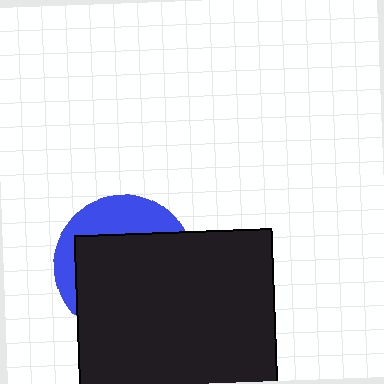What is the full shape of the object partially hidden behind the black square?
The partially hidden object is a blue circle.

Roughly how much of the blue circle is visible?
A small part of it is visible (roughly 31%).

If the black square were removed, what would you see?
You would see the complete blue circle.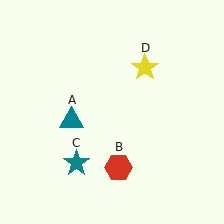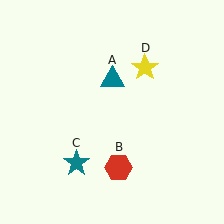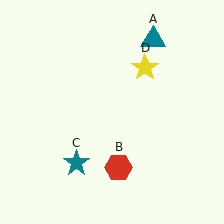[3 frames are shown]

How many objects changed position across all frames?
1 object changed position: teal triangle (object A).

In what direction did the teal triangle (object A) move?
The teal triangle (object A) moved up and to the right.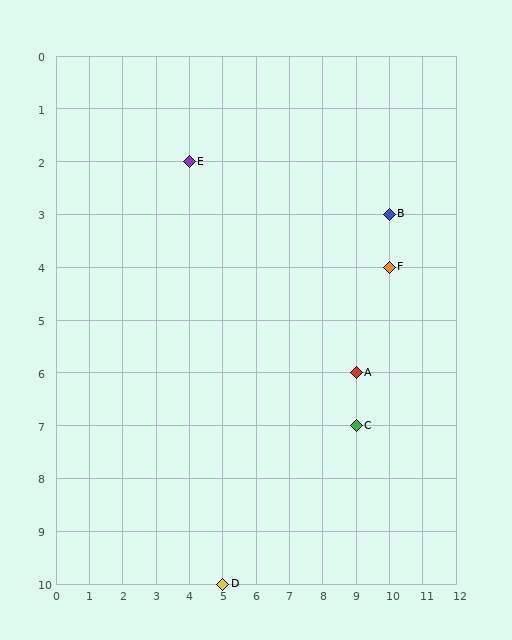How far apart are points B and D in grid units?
Points B and D are 5 columns and 7 rows apart (about 8.6 grid units diagonally).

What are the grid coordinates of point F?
Point F is at grid coordinates (10, 4).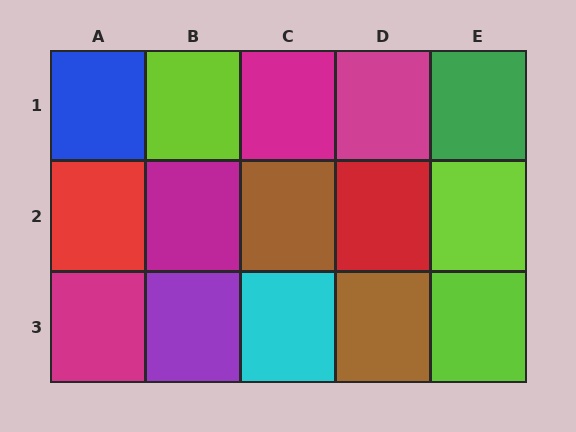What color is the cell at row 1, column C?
Magenta.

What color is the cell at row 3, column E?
Lime.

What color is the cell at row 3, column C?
Cyan.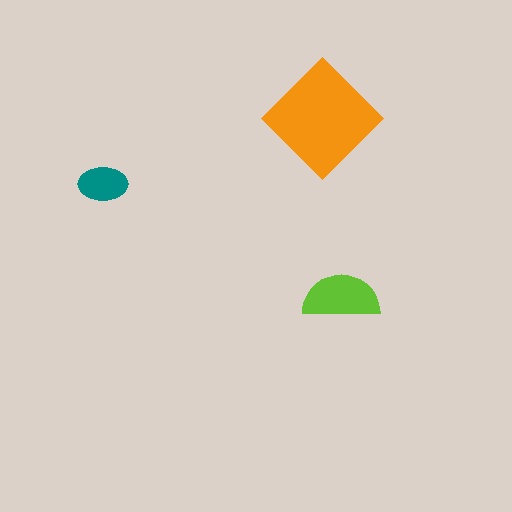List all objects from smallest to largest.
The teal ellipse, the lime semicircle, the orange diamond.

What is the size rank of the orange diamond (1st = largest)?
1st.